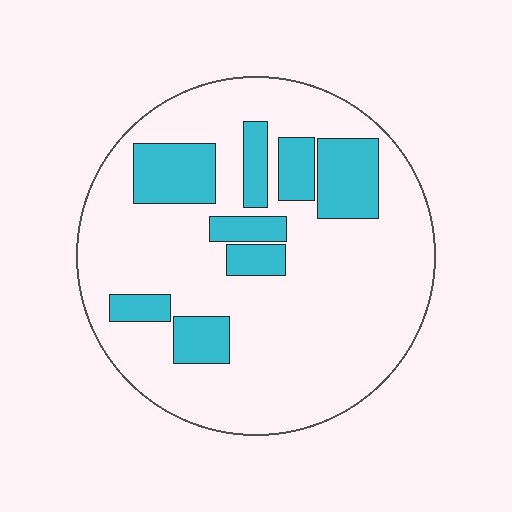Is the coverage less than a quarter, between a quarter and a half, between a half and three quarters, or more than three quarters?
Less than a quarter.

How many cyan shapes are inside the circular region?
8.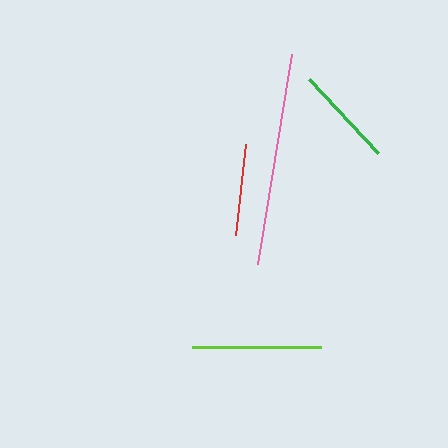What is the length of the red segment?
The red segment is approximately 91 pixels long.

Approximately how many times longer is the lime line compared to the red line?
The lime line is approximately 1.4 times the length of the red line.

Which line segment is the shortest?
The red line is the shortest at approximately 91 pixels.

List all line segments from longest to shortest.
From longest to shortest: pink, lime, green, red.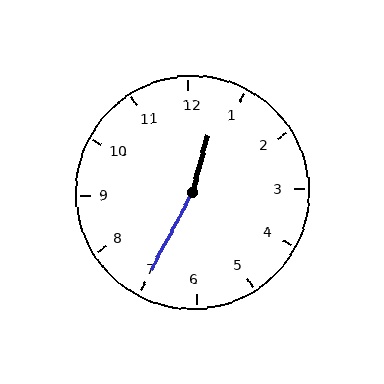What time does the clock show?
12:35.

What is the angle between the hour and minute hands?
Approximately 168 degrees.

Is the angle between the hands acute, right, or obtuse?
It is obtuse.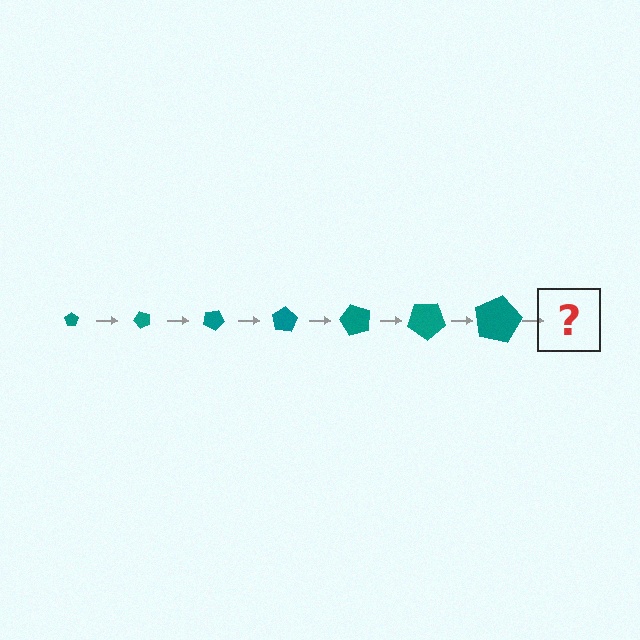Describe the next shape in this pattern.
It should be a pentagon, larger than the previous one and rotated 350 degrees from the start.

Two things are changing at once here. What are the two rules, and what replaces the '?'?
The two rules are that the pentagon grows larger each step and it rotates 50 degrees each step. The '?' should be a pentagon, larger than the previous one and rotated 350 degrees from the start.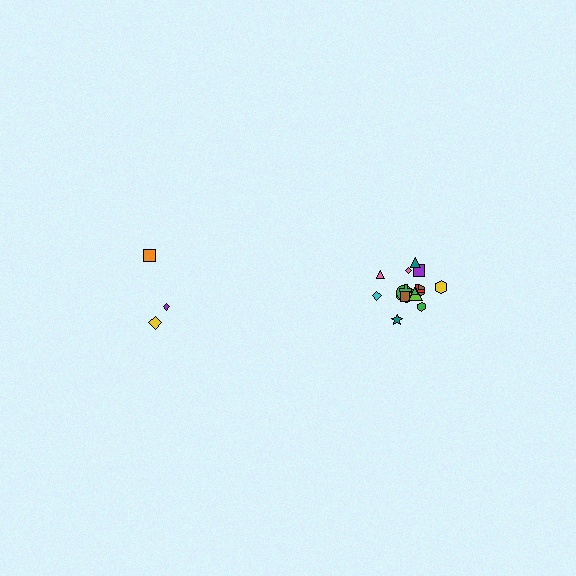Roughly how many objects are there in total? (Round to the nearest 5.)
Roughly 20 objects in total.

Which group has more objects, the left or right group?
The right group.